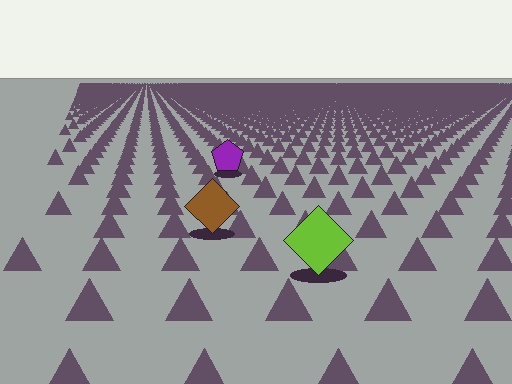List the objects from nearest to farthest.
From nearest to farthest: the lime diamond, the brown diamond, the purple pentagon.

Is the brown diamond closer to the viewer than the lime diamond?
No. The lime diamond is closer — you can tell from the texture gradient: the ground texture is coarser near it.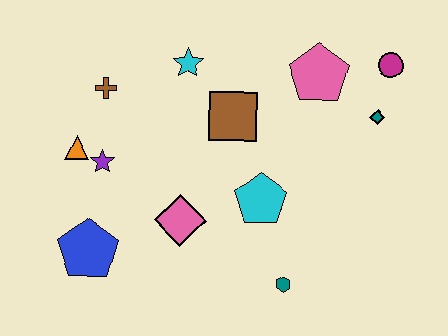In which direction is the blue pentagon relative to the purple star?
The blue pentagon is below the purple star.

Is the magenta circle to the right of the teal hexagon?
Yes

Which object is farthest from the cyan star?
The teal hexagon is farthest from the cyan star.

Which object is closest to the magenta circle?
The teal diamond is closest to the magenta circle.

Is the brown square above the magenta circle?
No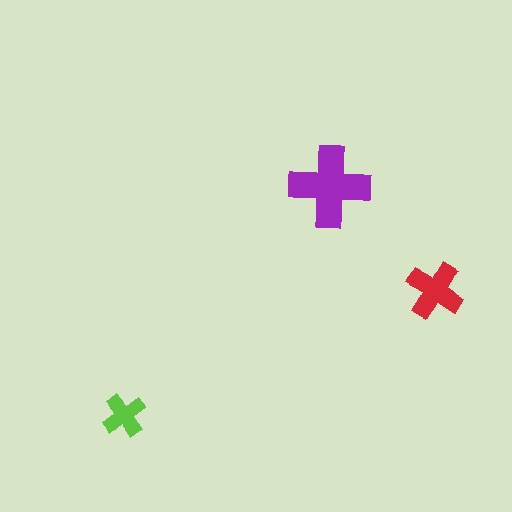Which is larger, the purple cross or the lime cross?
The purple one.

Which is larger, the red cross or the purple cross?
The purple one.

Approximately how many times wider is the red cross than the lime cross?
About 1.5 times wider.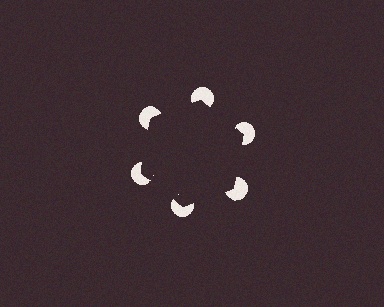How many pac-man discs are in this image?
There are 6 — one at each vertex of the illusory hexagon.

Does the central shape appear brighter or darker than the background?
It typically appears slightly darker than the background, even though no actual brightness change is drawn.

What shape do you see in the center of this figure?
An illusory hexagon — its edges are inferred from the aligned wedge cuts in the pac-man discs, not physically drawn.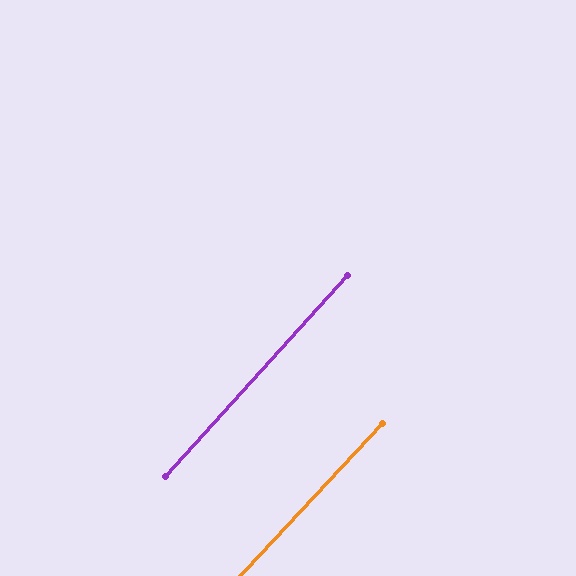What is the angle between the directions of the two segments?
Approximately 1 degree.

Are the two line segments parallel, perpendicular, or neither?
Parallel — their directions differ by only 0.9°.